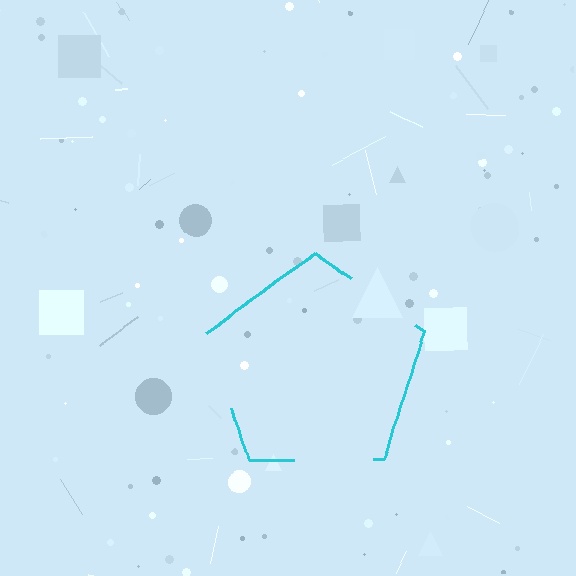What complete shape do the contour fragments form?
The contour fragments form a pentagon.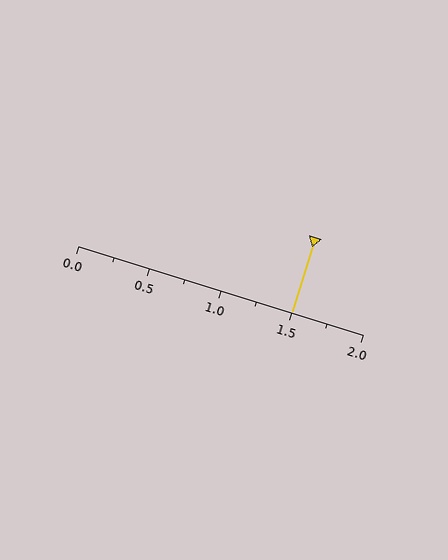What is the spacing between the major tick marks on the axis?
The major ticks are spaced 0.5 apart.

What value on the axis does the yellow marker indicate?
The marker indicates approximately 1.5.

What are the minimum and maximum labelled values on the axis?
The axis runs from 0.0 to 2.0.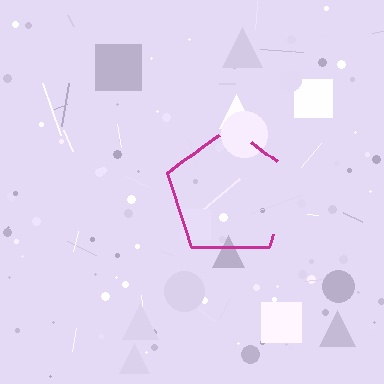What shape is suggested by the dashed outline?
The dashed outline suggests a pentagon.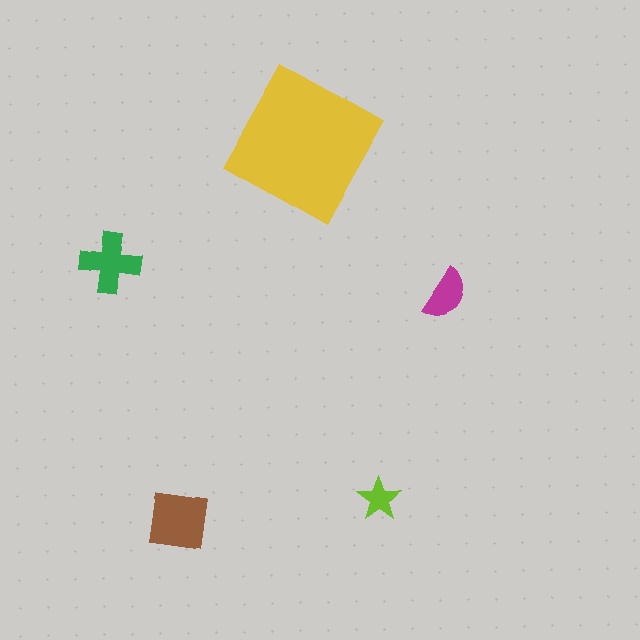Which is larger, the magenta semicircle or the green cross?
The green cross.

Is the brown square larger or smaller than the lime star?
Larger.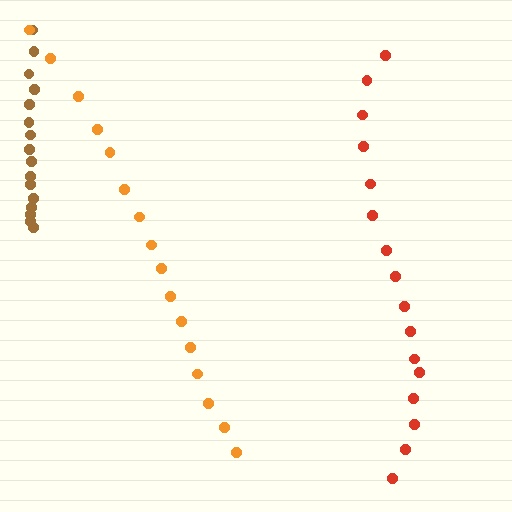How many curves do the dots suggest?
There are 3 distinct paths.